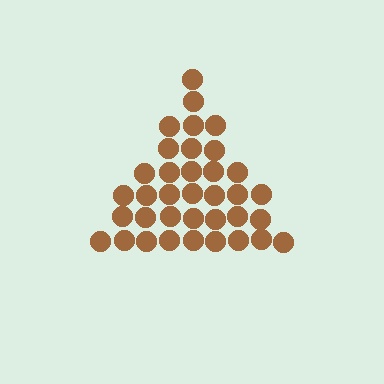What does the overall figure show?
The overall figure shows a triangle.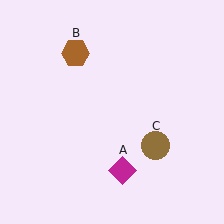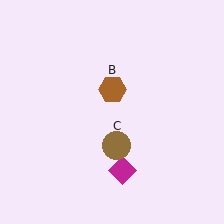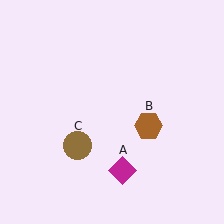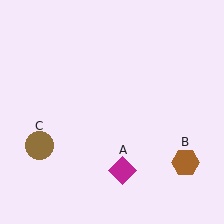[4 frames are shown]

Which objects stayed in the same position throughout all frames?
Magenta diamond (object A) remained stationary.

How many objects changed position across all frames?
2 objects changed position: brown hexagon (object B), brown circle (object C).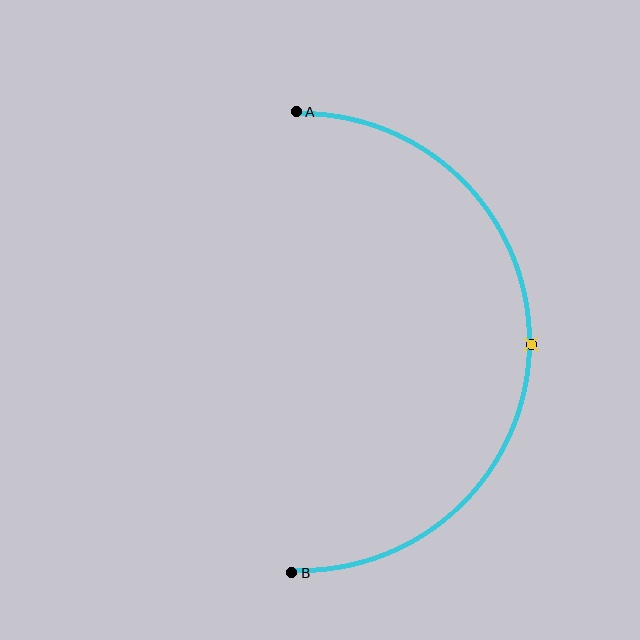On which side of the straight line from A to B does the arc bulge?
The arc bulges to the right of the straight line connecting A and B.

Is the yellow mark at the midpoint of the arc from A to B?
Yes. The yellow mark lies on the arc at equal arc-length from both A and B — it is the arc midpoint.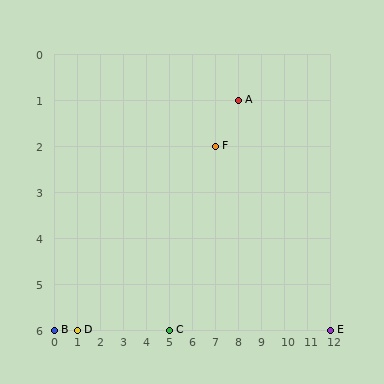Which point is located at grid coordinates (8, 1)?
Point A is at (8, 1).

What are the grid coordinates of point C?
Point C is at grid coordinates (5, 6).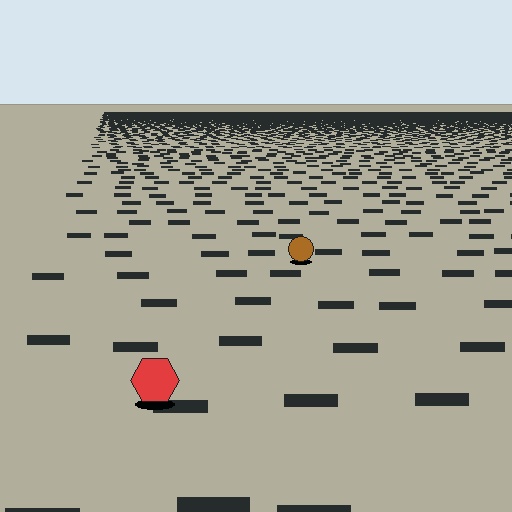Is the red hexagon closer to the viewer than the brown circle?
Yes. The red hexagon is closer — you can tell from the texture gradient: the ground texture is coarser near it.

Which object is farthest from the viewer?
The brown circle is farthest from the viewer. It appears smaller and the ground texture around it is denser.